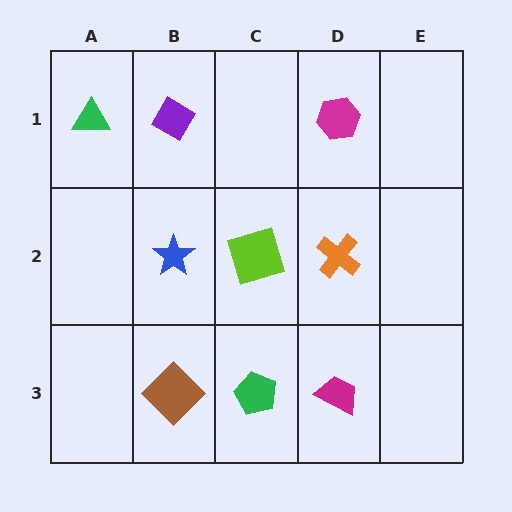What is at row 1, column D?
A magenta hexagon.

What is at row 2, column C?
A lime square.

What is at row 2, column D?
An orange cross.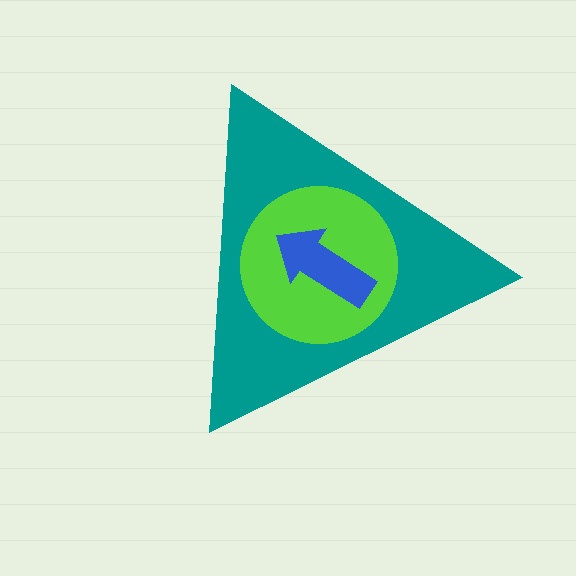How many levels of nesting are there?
3.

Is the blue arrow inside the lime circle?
Yes.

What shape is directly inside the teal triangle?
The lime circle.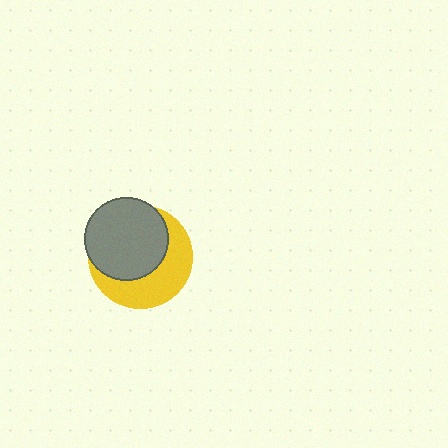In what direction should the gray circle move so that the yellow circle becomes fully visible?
The gray circle should move toward the upper-left. That is the shortest direction to clear the overlap and leave the yellow circle fully visible.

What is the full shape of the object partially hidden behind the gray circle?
The partially hidden object is a yellow circle.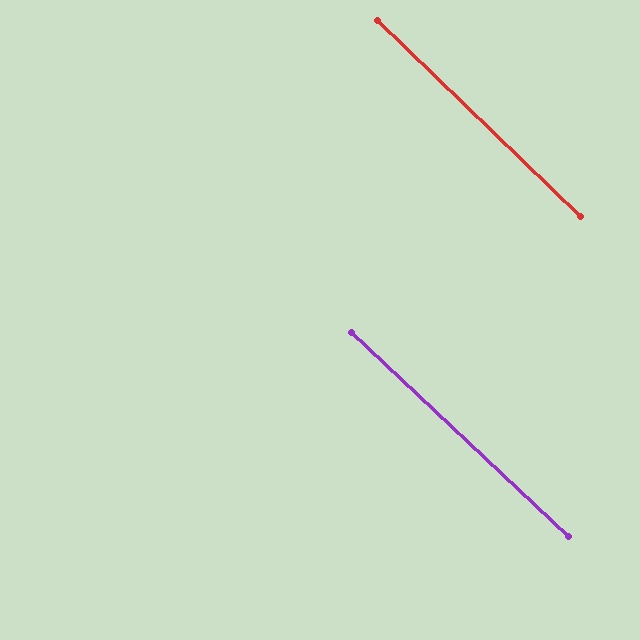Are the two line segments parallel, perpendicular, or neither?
Parallel — their directions differ by only 0.9°.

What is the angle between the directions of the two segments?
Approximately 1 degree.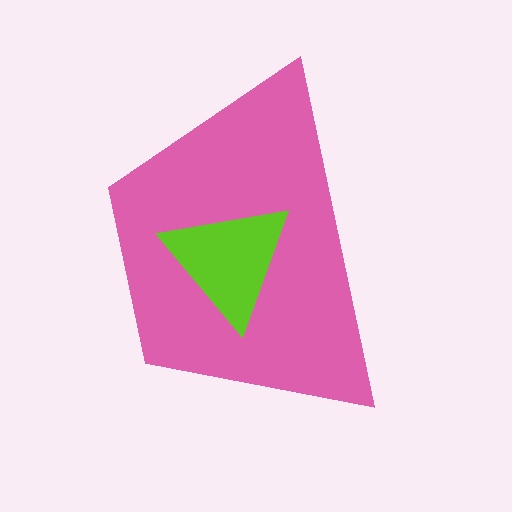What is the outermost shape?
The pink trapezoid.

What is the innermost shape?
The lime triangle.